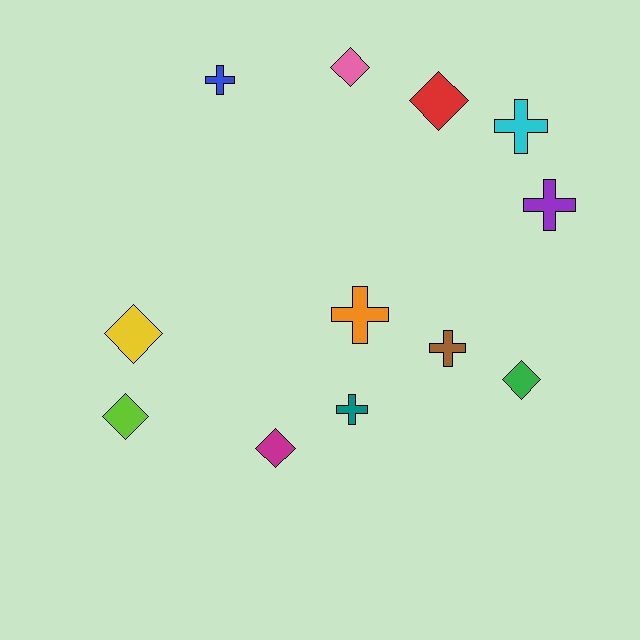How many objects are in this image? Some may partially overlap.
There are 12 objects.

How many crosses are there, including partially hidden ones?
There are 6 crosses.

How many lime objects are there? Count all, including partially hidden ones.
There is 1 lime object.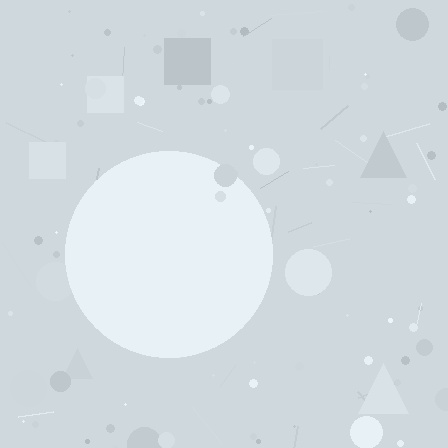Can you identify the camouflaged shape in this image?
The camouflaged shape is a circle.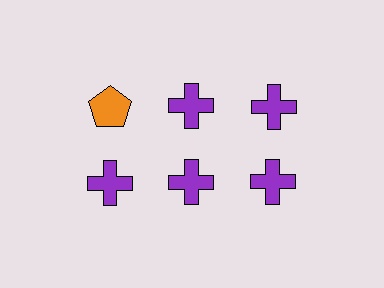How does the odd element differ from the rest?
It differs in both color (orange instead of purple) and shape (pentagon instead of cross).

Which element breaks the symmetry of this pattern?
The orange pentagon in the top row, leftmost column breaks the symmetry. All other shapes are purple crosses.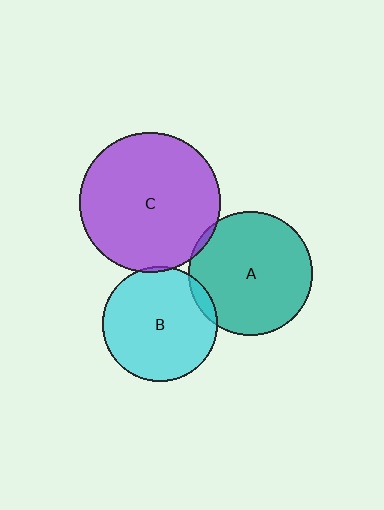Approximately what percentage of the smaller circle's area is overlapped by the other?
Approximately 5%.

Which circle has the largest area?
Circle C (purple).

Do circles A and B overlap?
Yes.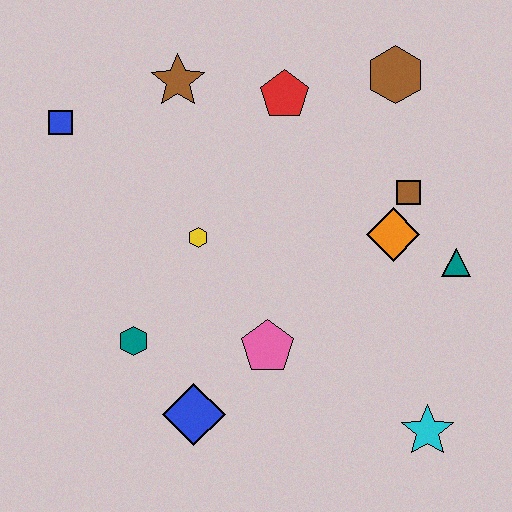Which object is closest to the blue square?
The brown star is closest to the blue square.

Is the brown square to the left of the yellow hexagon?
No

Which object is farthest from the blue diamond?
The brown hexagon is farthest from the blue diamond.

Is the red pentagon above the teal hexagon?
Yes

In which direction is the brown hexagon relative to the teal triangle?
The brown hexagon is above the teal triangle.